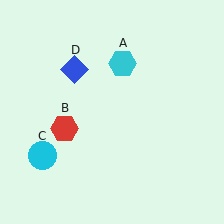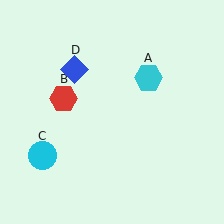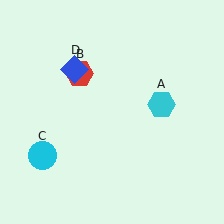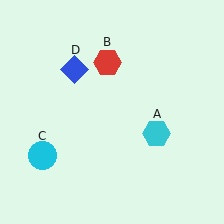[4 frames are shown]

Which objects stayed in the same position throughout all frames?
Cyan circle (object C) and blue diamond (object D) remained stationary.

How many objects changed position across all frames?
2 objects changed position: cyan hexagon (object A), red hexagon (object B).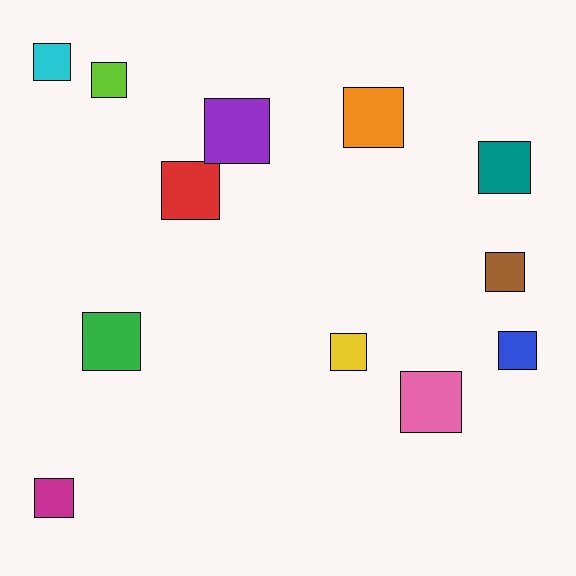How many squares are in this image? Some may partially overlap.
There are 12 squares.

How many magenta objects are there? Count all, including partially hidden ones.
There is 1 magenta object.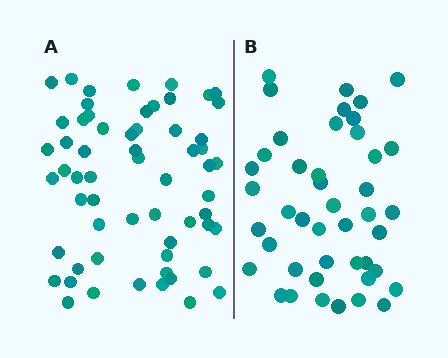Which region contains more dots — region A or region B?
Region A (the left region) has more dots.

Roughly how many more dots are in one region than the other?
Region A has approximately 15 more dots than region B.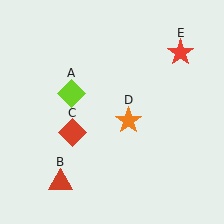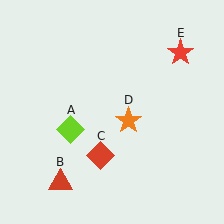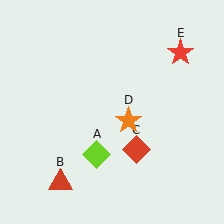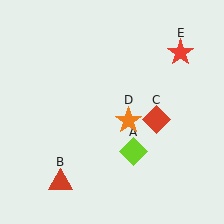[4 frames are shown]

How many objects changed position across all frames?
2 objects changed position: lime diamond (object A), red diamond (object C).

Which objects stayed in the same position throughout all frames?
Red triangle (object B) and orange star (object D) and red star (object E) remained stationary.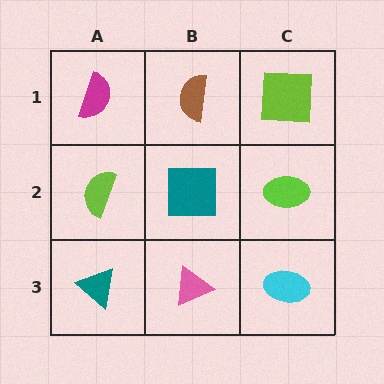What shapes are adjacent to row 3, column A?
A lime semicircle (row 2, column A), a pink triangle (row 3, column B).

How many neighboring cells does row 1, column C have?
2.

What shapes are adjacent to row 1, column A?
A lime semicircle (row 2, column A), a brown semicircle (row 1, column B).